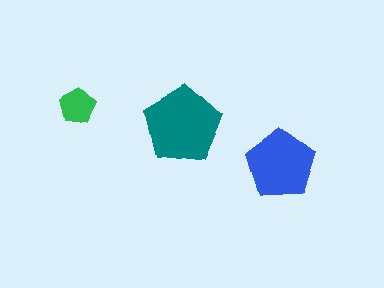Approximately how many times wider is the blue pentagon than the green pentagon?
About 2 times wider.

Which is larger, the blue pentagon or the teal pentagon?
The teal one.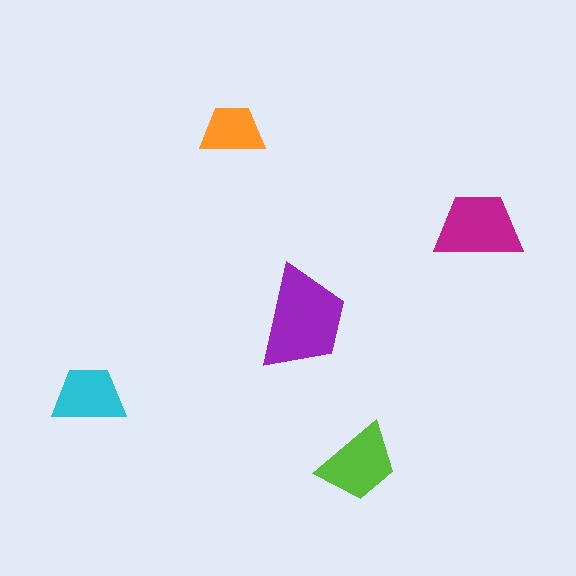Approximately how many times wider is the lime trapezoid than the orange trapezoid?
About 1.5 times wider.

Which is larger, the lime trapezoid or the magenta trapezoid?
The magenta one.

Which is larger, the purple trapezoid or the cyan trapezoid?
The purple one.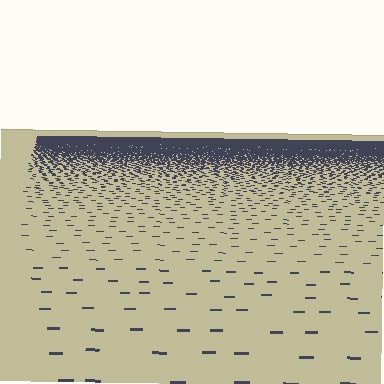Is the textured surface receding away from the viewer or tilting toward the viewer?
The surface is receding away from the viewer. Texture elements get smaller and denser toward the top.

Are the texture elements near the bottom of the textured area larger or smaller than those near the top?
Larger. Near the bottom, elements are closer to the viewer and appear at a bigger on-screen size.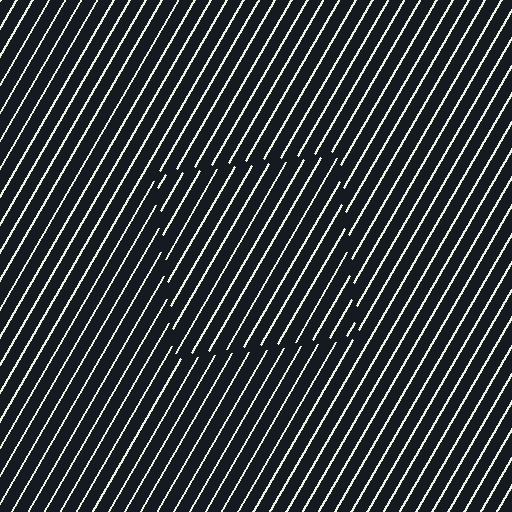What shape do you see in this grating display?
An illusory square. The interior of the shape contains the same grating, shifted by half a period — the contour is defined by the phase discontinuity where line-ends from the inner and outer gratings abut.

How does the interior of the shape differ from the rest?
The interior of the shape contains the same grating, shifted by half a period — the contour is defined by the phase discontinuity where line-ends from the inner and outer gratings abut.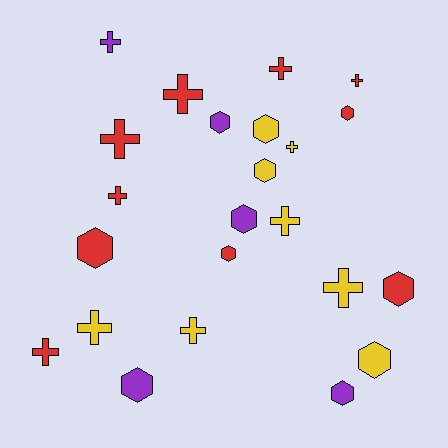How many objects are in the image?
There are 23 objects.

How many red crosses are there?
There are 6 red crosses.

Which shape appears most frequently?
Cross, with 12 objects.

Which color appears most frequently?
Red, with 10 objects.